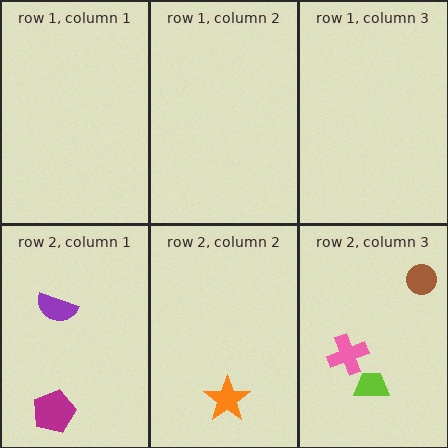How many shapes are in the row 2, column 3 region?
3.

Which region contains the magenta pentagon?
The row 2, column 1 region.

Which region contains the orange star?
The row 2, column 2 region.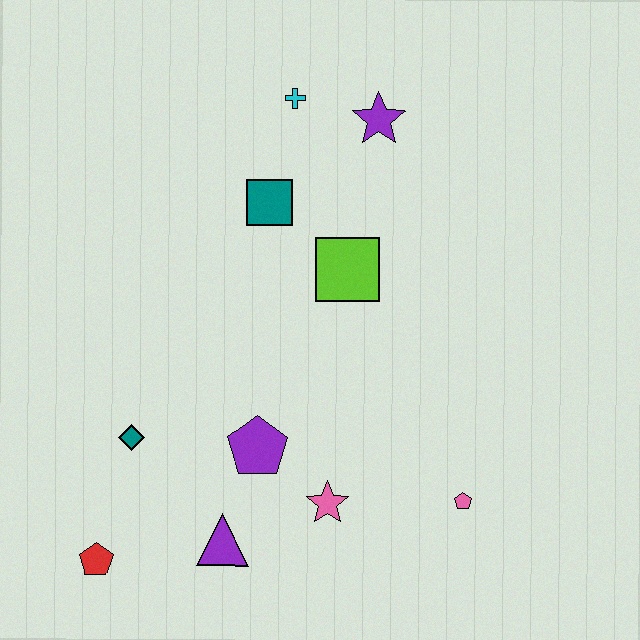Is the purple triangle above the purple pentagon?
No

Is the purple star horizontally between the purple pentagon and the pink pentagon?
Yes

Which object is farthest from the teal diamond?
The purple star is farthest from the teal diamond.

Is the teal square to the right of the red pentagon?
Yes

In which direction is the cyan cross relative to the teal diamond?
The cyan cross is above the teal diamond.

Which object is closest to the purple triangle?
The purple pentagon is closest to the purple triangle.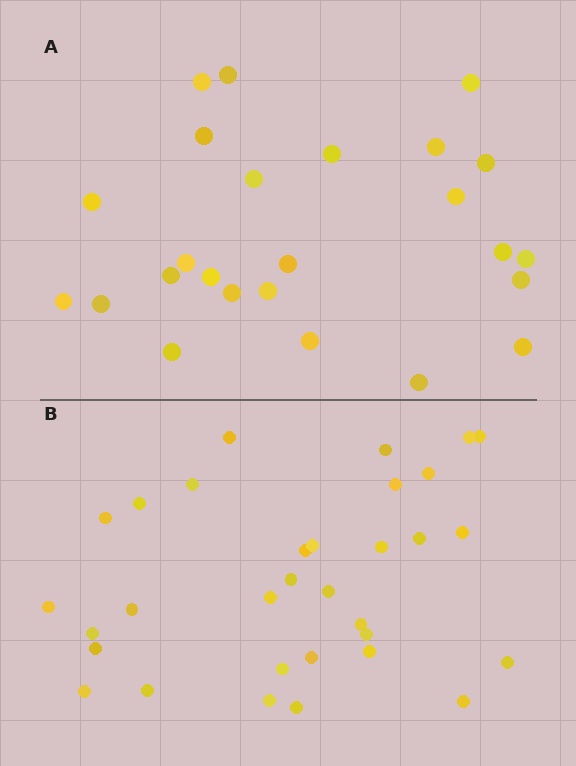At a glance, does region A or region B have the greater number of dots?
Region B (the bottom region) has more dots.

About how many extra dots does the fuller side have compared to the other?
Region B has roughly 8 or so more dots than region A.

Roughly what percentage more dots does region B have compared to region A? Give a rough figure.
About 30% more.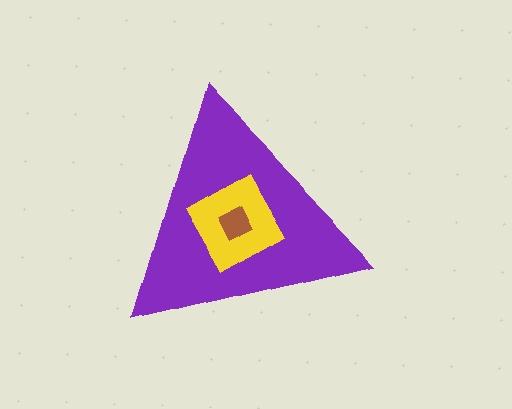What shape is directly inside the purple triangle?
The yellow diamond.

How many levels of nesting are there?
3.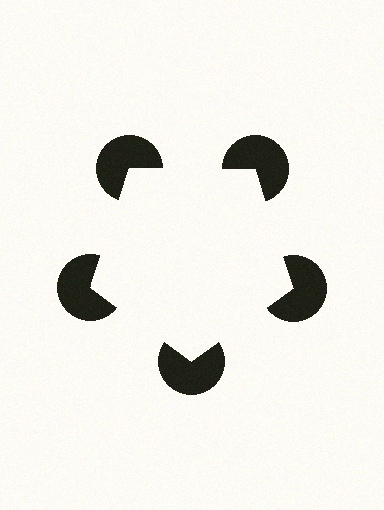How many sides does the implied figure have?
5 sides.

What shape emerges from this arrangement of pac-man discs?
An illusory pentagon — its edges are inferred from the aligned wedge cuts in the pac-man discs, not physically drawn.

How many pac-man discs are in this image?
There are 5 — one at each vertex of the illusory pentagon.